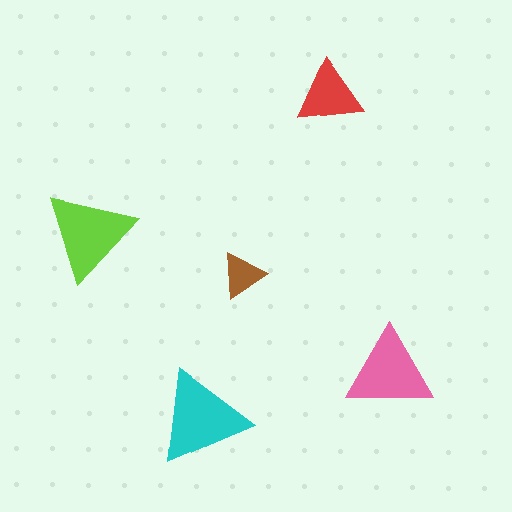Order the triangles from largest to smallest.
the cyan one, the lime one, the pink one, the red one, the brown one.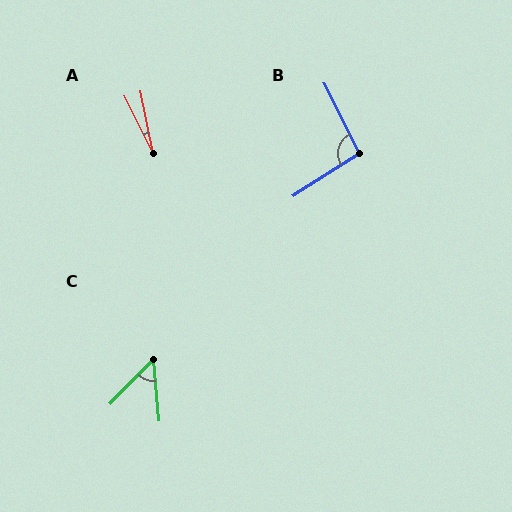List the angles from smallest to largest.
A (16°), C (49°), B (96°).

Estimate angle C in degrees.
Approximately 49 degrees.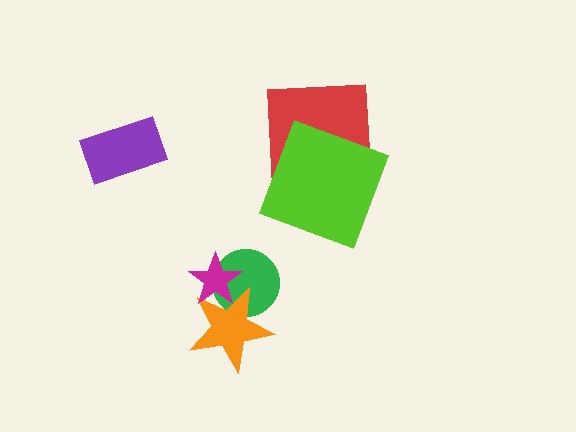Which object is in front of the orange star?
The magenta star is in front of the orange star.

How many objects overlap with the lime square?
1 object overlaps with the lime square.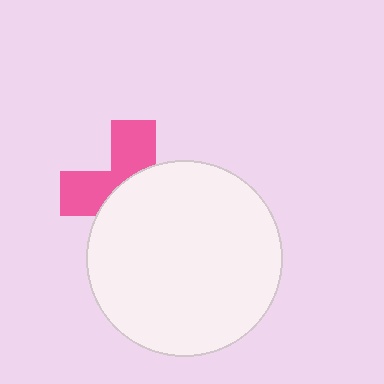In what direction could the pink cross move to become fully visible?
The pink cross could move toward the upper-left. That would shift it out from behind the white circle entirely.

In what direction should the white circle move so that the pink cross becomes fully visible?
The white circle should move toward the lower-right. That is the shortest direction to clear the overlap and leave the pink cross fully visible.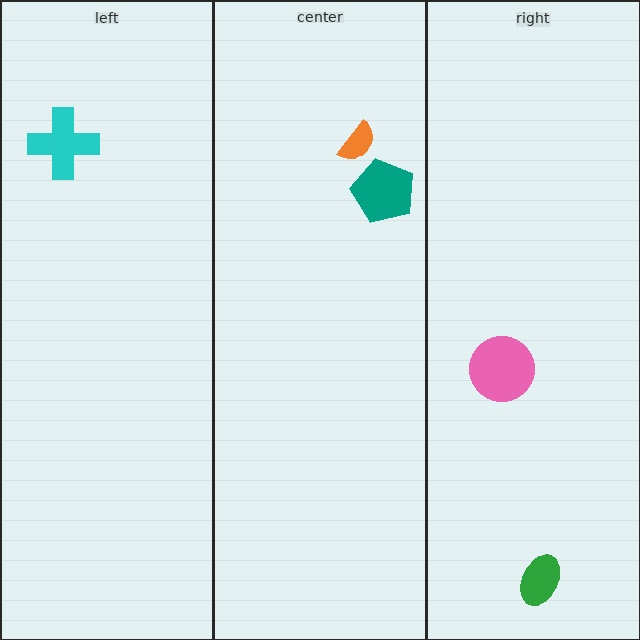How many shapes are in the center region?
2.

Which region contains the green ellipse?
The right region.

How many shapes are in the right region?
2.